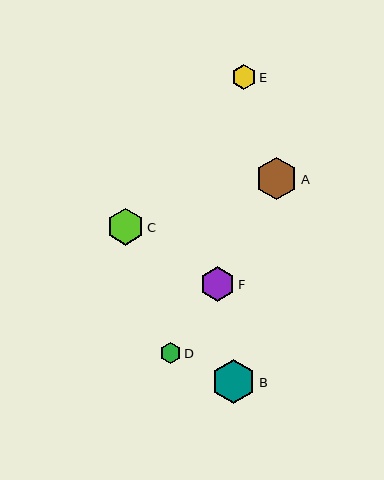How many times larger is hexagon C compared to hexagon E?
Hexagon C is approximately 1.5 times the size of hexagon E.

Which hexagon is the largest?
Hexagon B is the largest with a size of approximately 44 pixels.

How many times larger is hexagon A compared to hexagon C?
Hexagon A is approximately 1.1 times the size of hexagon C.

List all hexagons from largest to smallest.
From largest to smallest: B, A, C, F, E, D.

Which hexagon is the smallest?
Hexagon D is the smallest with a size of approximately 21 pixels.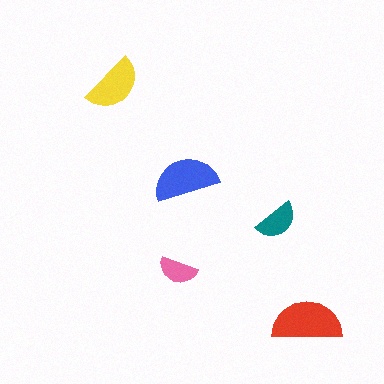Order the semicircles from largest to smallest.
the red one, the blue one, the yellow one, the teal one, the pink one.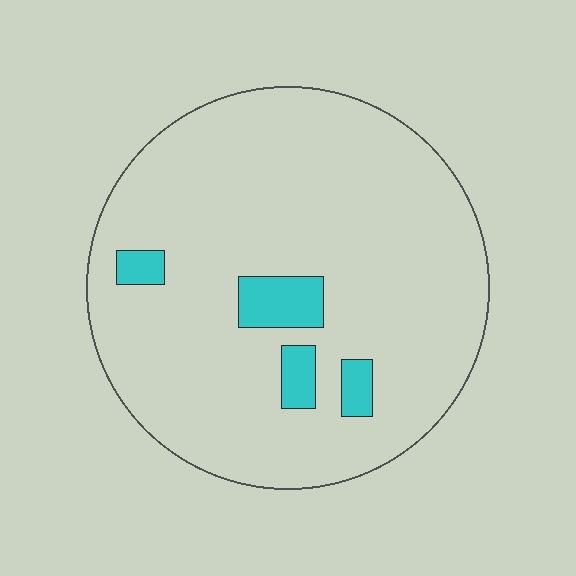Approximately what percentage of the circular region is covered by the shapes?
Approximately 10%.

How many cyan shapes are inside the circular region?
4.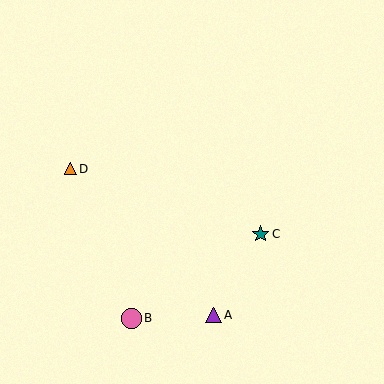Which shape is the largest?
The pink circle (labeled B) is the largest.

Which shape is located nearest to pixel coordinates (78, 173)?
The orange triangle (labeled D) at (70, 169) is nearest to that location.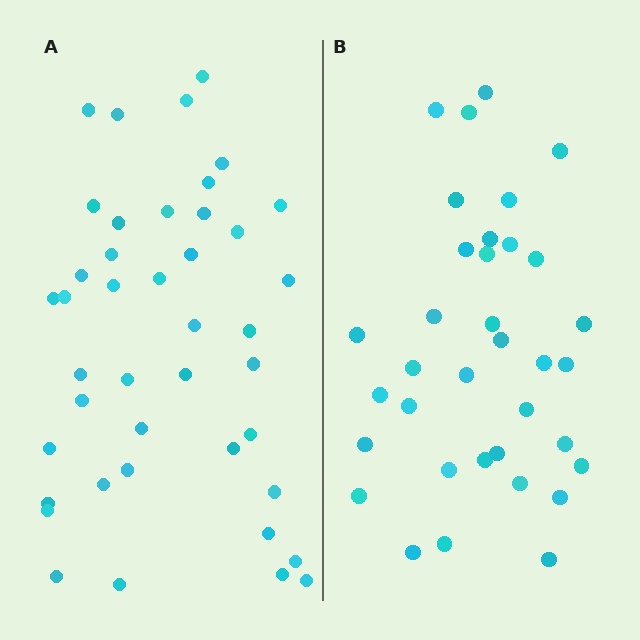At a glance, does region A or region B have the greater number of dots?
Region A (the left region) has more dots.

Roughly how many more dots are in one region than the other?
Region A has roughly 8 or so more dots than region B.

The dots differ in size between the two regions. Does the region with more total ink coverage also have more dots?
No. Region B has more total ink coverage because its dots are larger, but region A actually contains more individual dots. Total area can be misleading — the number of items is what matters here.